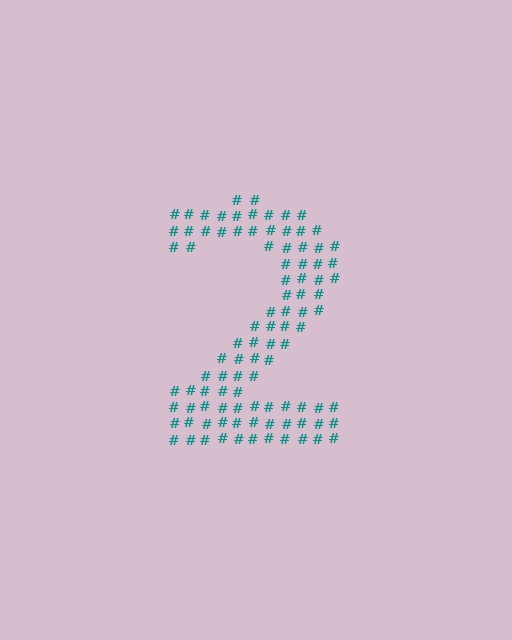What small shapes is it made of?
It is made of small hash symbols.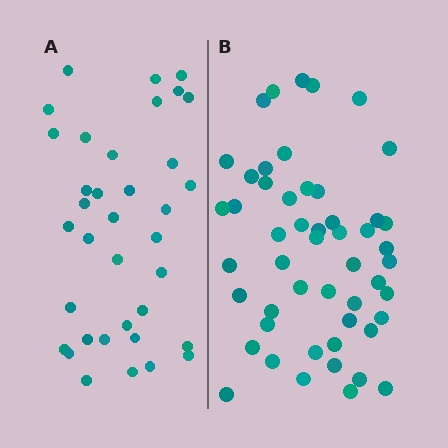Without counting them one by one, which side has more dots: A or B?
Region B (the right region) has more dots.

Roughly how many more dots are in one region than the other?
Region B has approximately 15 more dots than region A.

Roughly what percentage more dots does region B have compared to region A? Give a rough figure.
About 40% more.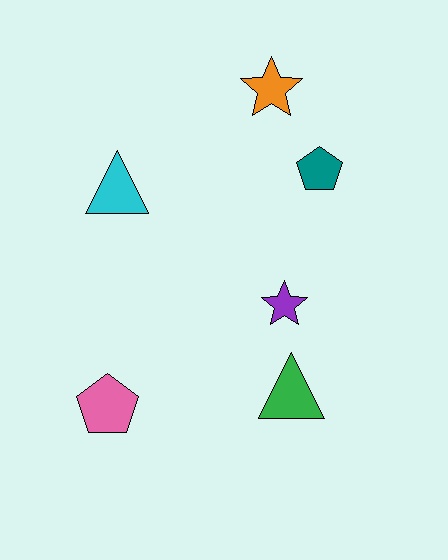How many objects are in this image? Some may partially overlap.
There are 6 objects.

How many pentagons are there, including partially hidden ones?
There are 2 pentagons.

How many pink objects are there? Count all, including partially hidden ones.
There is 1 pink object.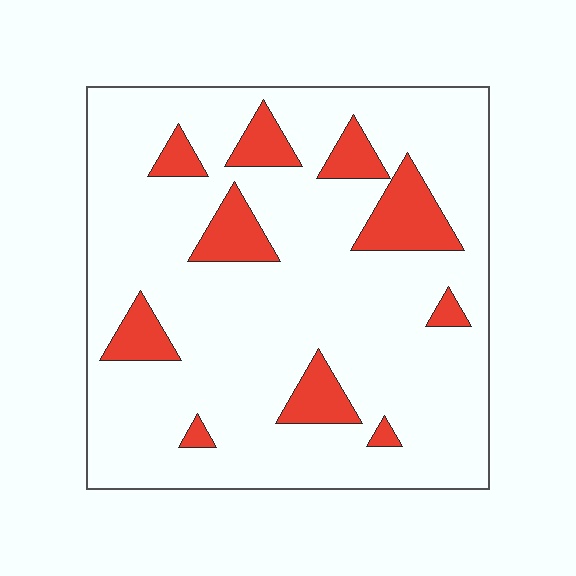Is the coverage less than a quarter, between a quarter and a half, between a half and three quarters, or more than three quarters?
Less than a quarter.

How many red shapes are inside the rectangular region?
10.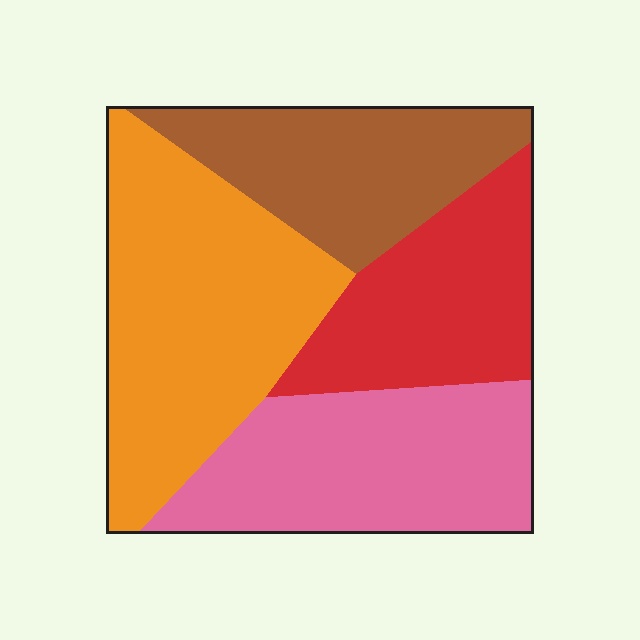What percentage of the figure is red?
Red takes up about one fifth (1/5) of the figure.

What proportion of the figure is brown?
Brown takes up between a sixth and a third of the figure.